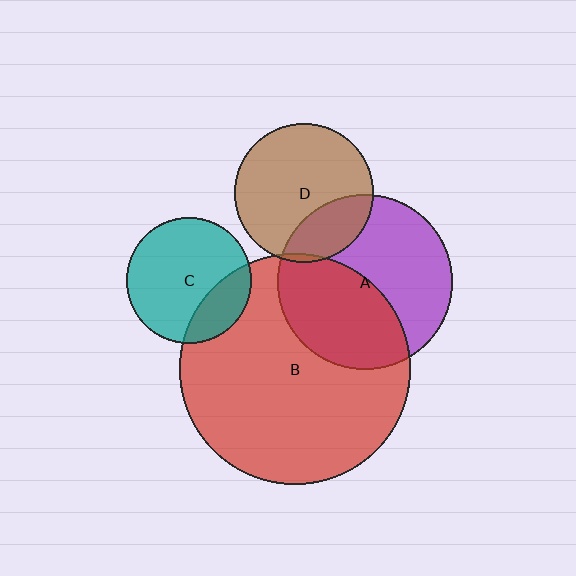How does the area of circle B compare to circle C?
Approximately 3.4 times.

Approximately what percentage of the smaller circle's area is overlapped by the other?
Approximately 25%.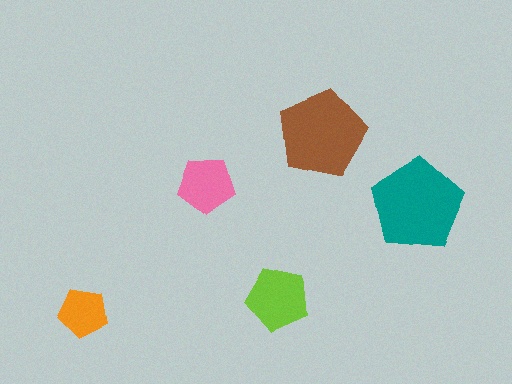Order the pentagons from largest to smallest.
the teal one, the brown one, the lime one, the pink one, the orange one.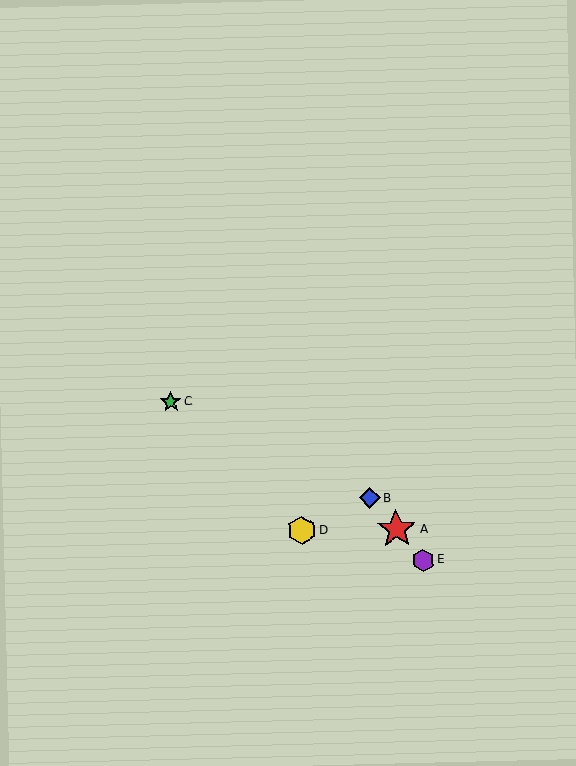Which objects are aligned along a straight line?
Objects A, B, E are aligned along a straight line.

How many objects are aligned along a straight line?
3 objects (A, B, E) are aligned along a straight line.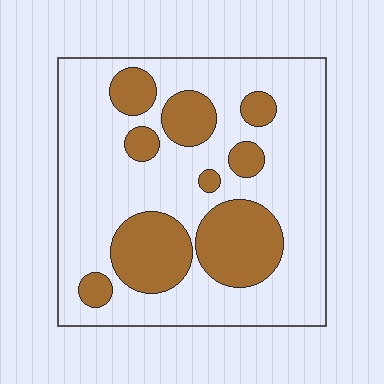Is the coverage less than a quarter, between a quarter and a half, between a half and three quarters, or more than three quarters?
Between a quarter and a half.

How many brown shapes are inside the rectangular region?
9.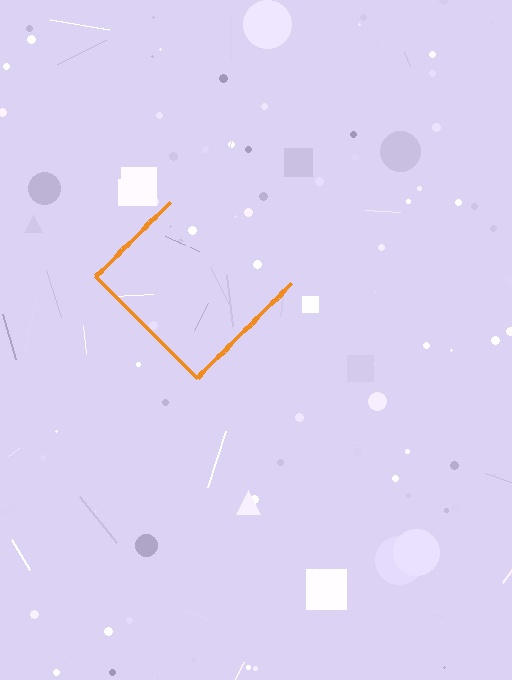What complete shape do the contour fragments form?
The contour fragments form a diamond.